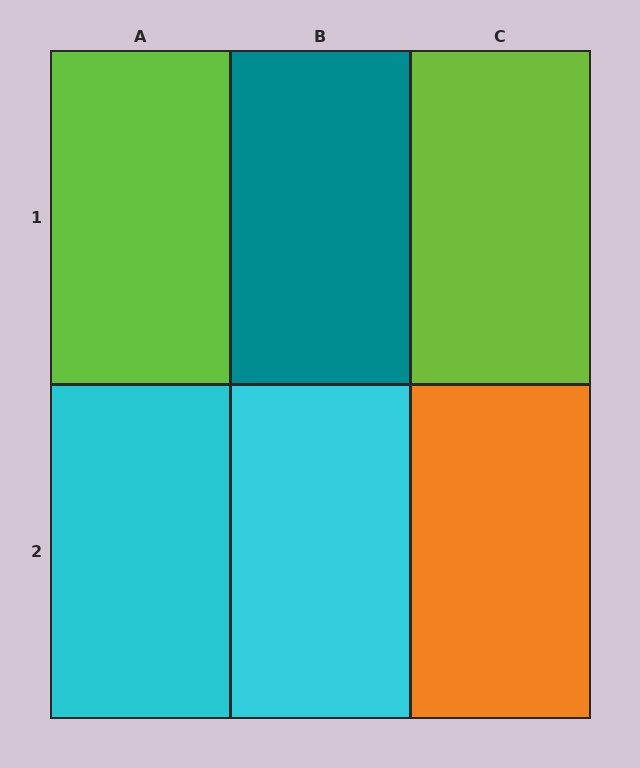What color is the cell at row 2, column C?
Orange.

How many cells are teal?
1 cell is teal.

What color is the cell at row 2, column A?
Cyan.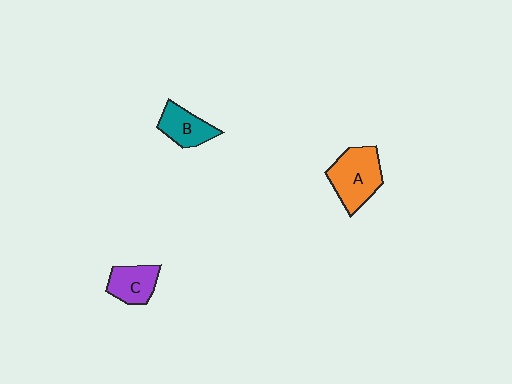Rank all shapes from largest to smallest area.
From largest to smallest: A (orange), C (purple), B (teal).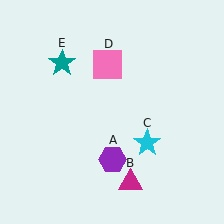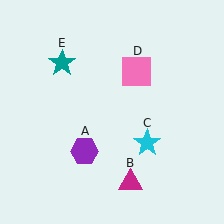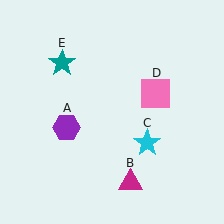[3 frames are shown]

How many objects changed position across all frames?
2 objects changed position: purple hexagon (object A), pink square (object D).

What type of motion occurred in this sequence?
The purple hexagon (object A), pink square (object D) rotated clockwise around the center of the scene.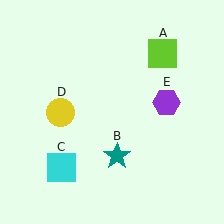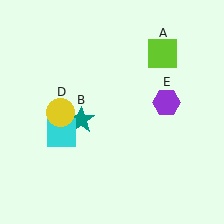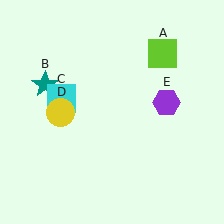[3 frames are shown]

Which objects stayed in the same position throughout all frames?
Lime square (object A) and yellow circle (object D) and purple hexagon (object E) remained stationary.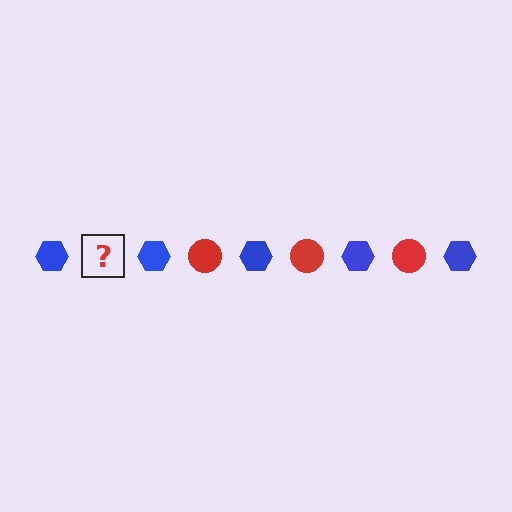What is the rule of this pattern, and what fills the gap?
The rule is that the pattern alternates between blue hexagon and red circle. The gap should be filled with a red circle.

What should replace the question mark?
The question mark should be replaced with a red circle.